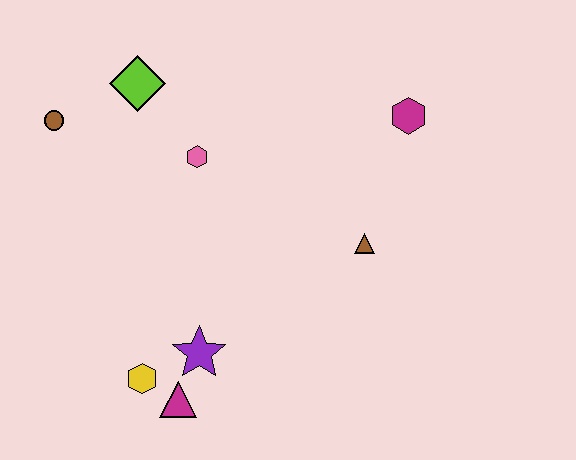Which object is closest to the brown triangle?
The magenta hexagon is closest to the brown triangle.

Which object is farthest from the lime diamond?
The magenta triangle is farthest from the lime diamond.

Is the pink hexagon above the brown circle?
No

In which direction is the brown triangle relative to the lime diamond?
The brown triangle is to the right of the lime diamond.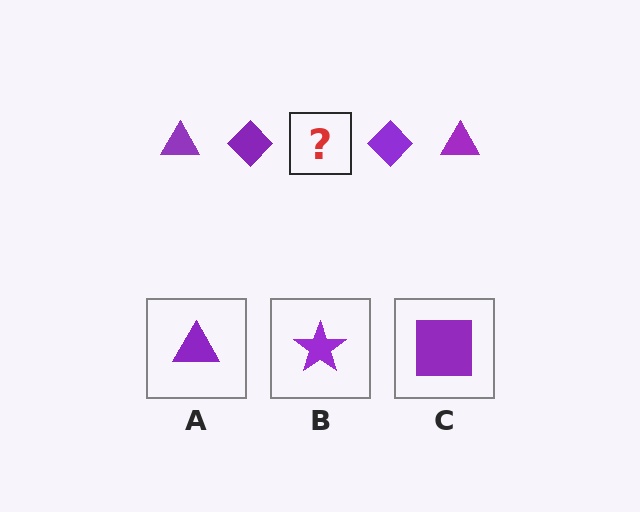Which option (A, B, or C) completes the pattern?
A.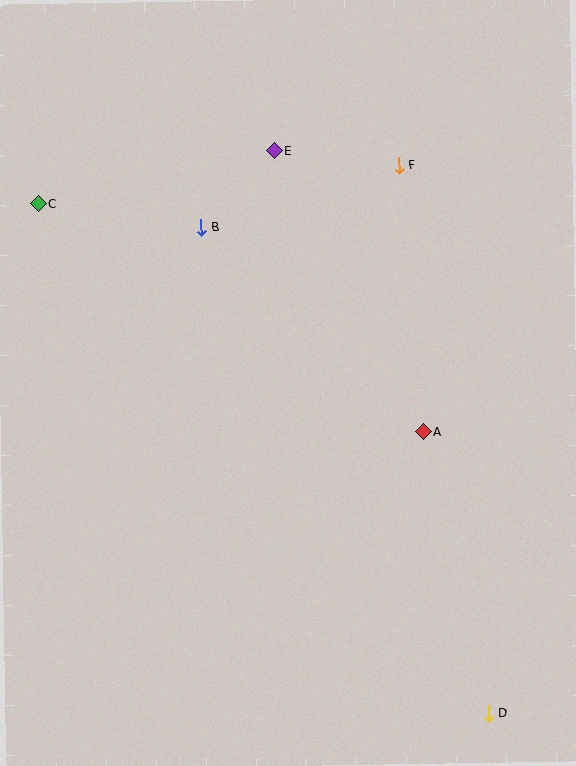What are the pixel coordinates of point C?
Point C is at (38, 204).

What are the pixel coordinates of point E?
Point E is at (275, 151).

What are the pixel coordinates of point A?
Point A is at (423, 432).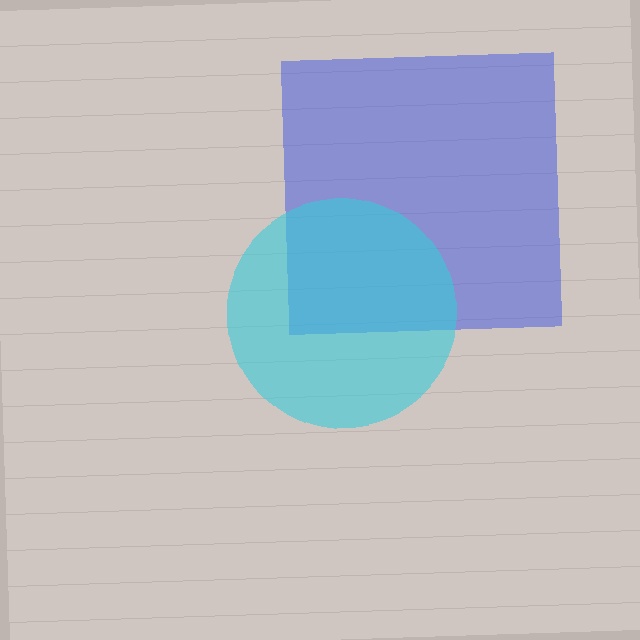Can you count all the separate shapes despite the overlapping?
Yes, there are 2 separate shapes.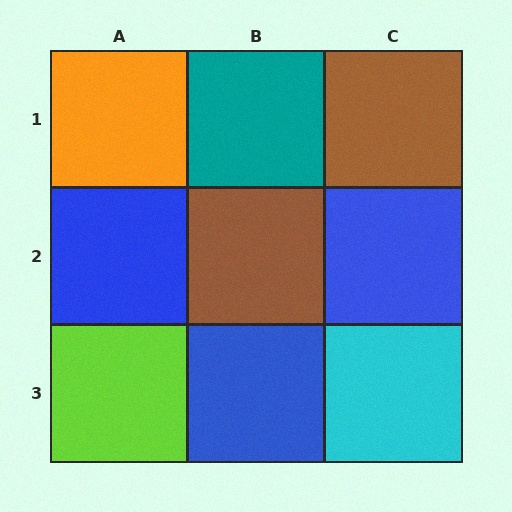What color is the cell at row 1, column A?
Orange.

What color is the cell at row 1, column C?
Brown.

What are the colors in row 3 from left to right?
Lime, blue, cyan.